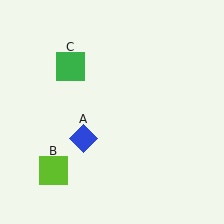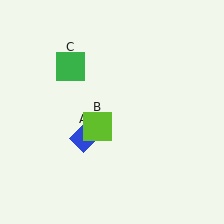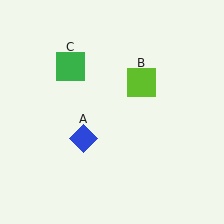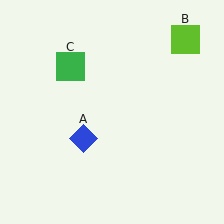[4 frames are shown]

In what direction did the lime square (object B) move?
The lime square (object B) moved up and to the right.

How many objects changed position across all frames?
1 object changed position: lime square (object B).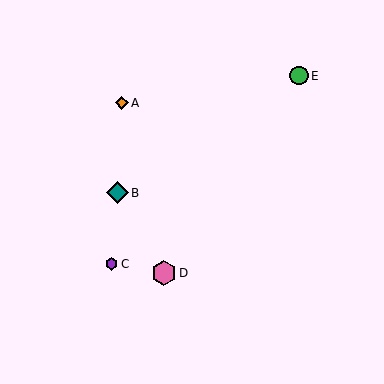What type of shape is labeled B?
Shape B is a teal diamond.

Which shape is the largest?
The pink hexagon (labeled D) is the largest.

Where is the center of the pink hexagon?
The center of the pink hexagon is at (164, 273).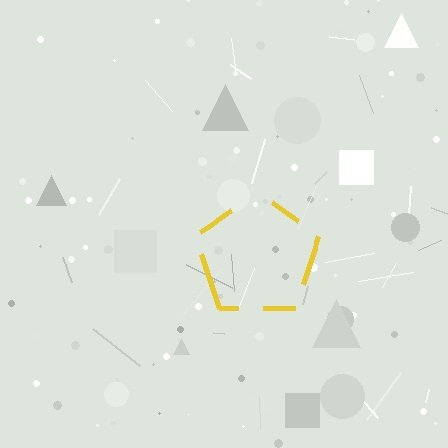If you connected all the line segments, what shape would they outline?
They would outline a pentagon.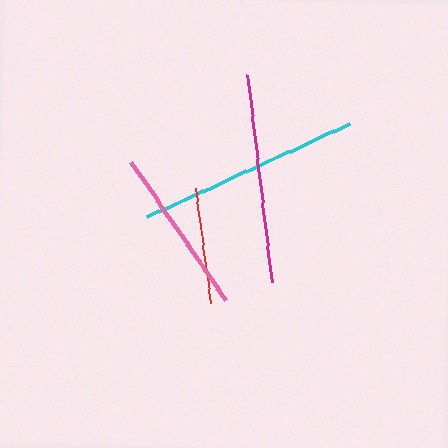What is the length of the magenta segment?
The magenta segment is approximately 209 pixels long.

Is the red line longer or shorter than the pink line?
The pink line is longer than the red line.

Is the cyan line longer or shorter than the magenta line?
The cyan line is longer than the magenta line.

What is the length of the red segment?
The red segment is approximately 115 pixels long.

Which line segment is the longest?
The cyan line is the longest at approximately 224 pixels.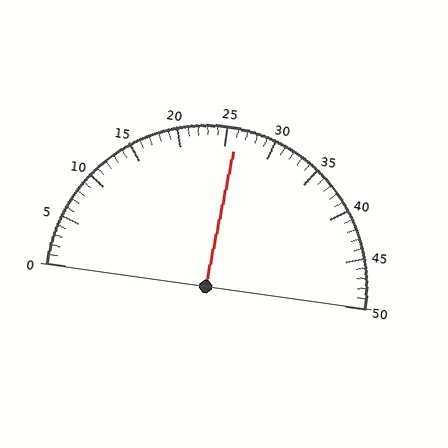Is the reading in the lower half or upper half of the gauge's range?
The reading is in the upper half of the range (0 to 50).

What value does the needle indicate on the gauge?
The needle indicates approximately 26.